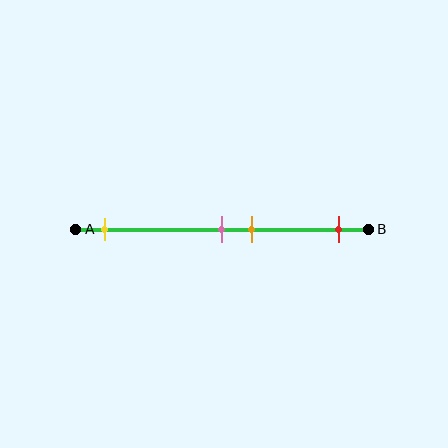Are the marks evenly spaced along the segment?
No, the marks are not evenly spaced.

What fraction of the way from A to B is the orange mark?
The orange mark is approximately 60% (0.6) of the way from A to B.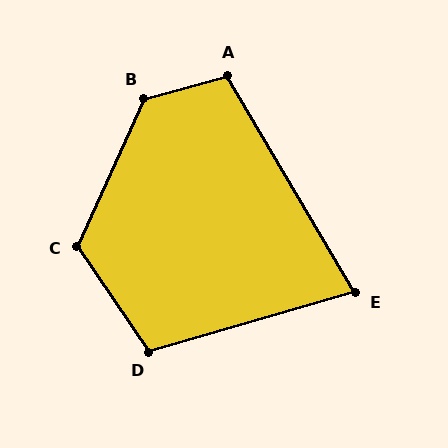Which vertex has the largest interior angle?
B, at approximately 130 degrees.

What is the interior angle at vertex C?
Approximately 122 degrees (obtuse).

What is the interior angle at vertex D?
Approximately 108 degrees (obtuse).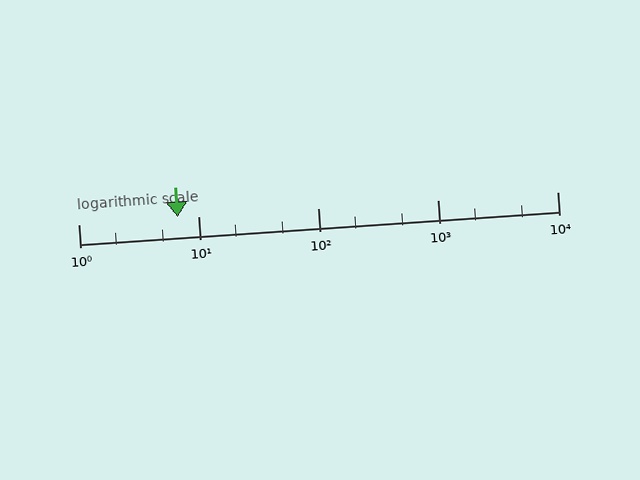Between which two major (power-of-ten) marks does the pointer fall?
The pointer is between 1 and 10.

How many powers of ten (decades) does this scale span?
The scale spans 4 decades, from 1 to 10000.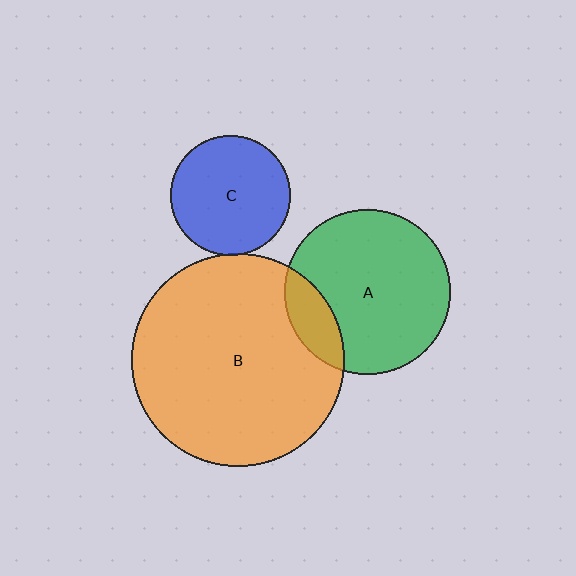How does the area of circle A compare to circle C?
Approximately 1.9 times.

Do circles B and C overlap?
Yes.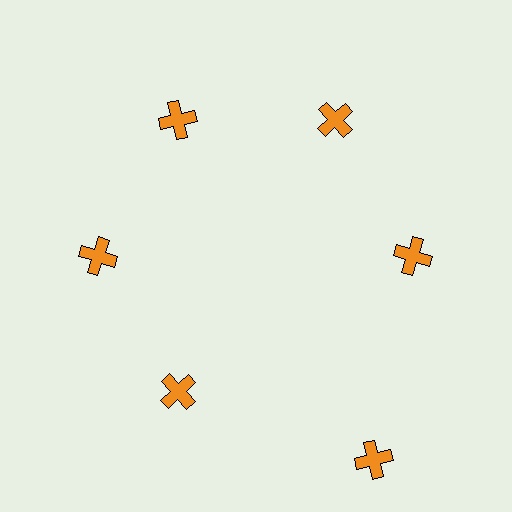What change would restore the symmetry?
The symmetry would be restored by moving it inward, back onto the ring so that all 6 crosses sit at equal angles and equal distance from the center.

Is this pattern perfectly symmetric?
No. The 6 orange crosses are arranged in a ring, but one element near the 5 o'clock position is pushed outward from the center, breaking the 6-fold rotational symmetry.